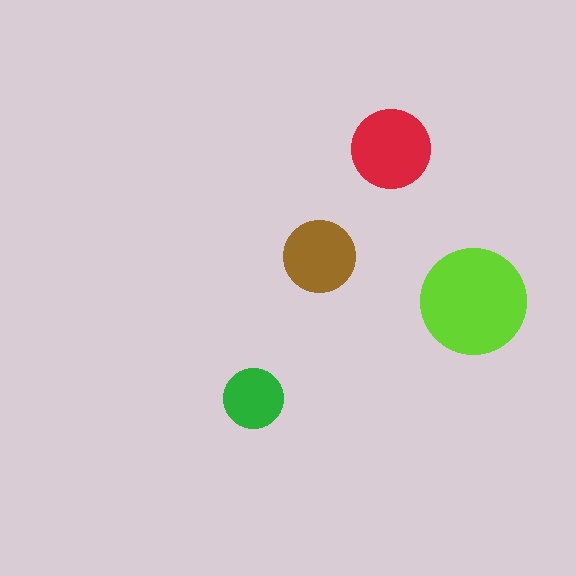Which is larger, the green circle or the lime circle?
The lime one.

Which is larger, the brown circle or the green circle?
The brown one.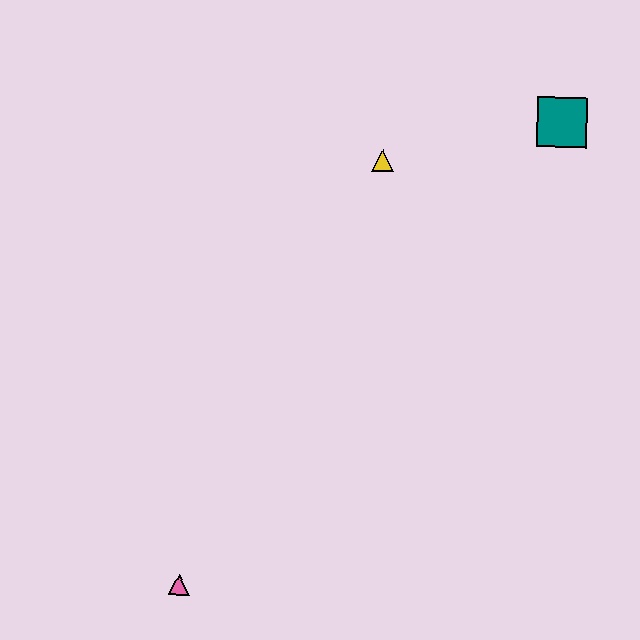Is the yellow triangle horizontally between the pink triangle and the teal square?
Yes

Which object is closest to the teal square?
The yellow triangle is closest to the teal square.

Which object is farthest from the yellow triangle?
The pink triangle is farthest from the yellow triangle.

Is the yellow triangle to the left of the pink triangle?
No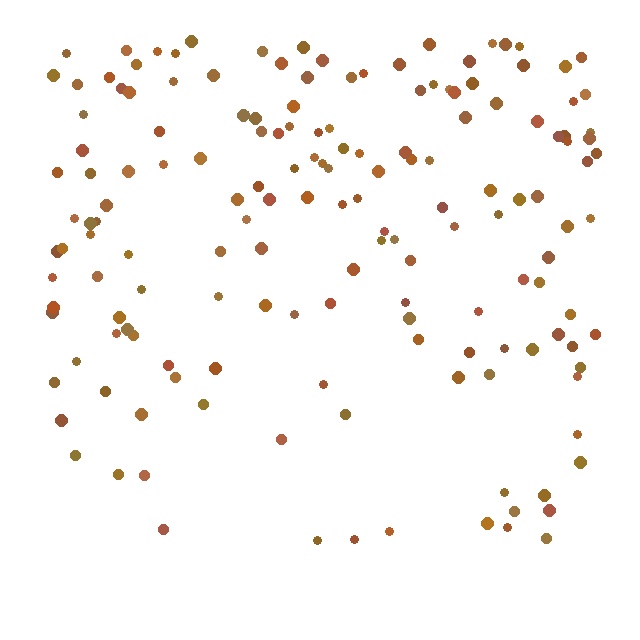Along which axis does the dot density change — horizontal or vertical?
Vertical.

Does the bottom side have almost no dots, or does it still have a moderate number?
Still a moderate number, just noticeably fewer than the top.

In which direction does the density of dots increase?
From bottom to top, with the top side densest.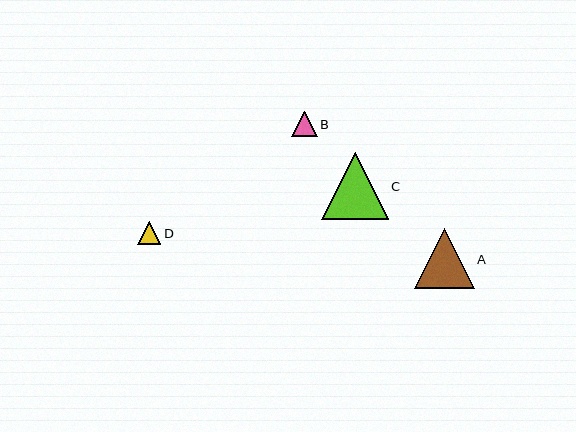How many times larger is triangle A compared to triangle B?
Triangle A is approximately 2.3 times the size of triangle B.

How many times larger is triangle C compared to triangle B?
Triangle C is approximately 2.6 times the size of triangle B.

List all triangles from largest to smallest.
From largest to smallest: C, A, B, D.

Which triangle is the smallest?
Triangle D is the smallest with a size of approximately 23 pixels.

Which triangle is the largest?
Triangle C is the largest with a size of approximately 66 pixels.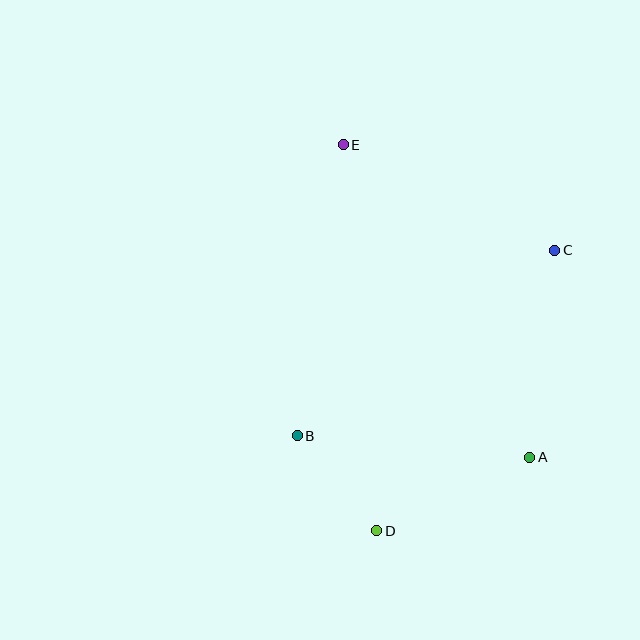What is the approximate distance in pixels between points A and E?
The distance between A and E is approximately 364 pixels.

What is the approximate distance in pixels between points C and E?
The distance between C and E is approximately 237 pixels.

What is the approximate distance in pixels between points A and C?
The distance between A and C is approximately 208 pixels.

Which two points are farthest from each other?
Points D and E are farthest from each other.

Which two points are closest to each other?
Points B and D are closest to each other.